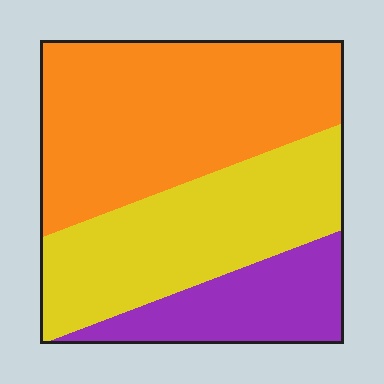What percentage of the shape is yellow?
Yellow covers 35% of the shape.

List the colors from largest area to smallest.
From largest to smallest: orange, yellow, purple.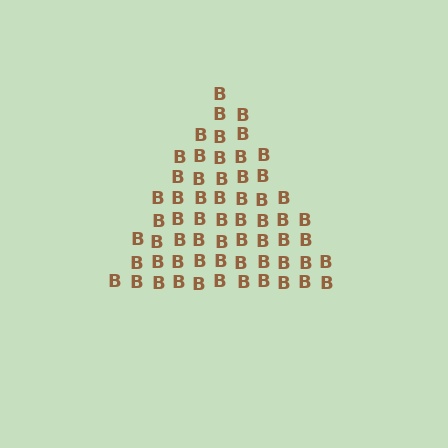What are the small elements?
The small elements are letter B's.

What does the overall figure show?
The overall figure shows a triangle.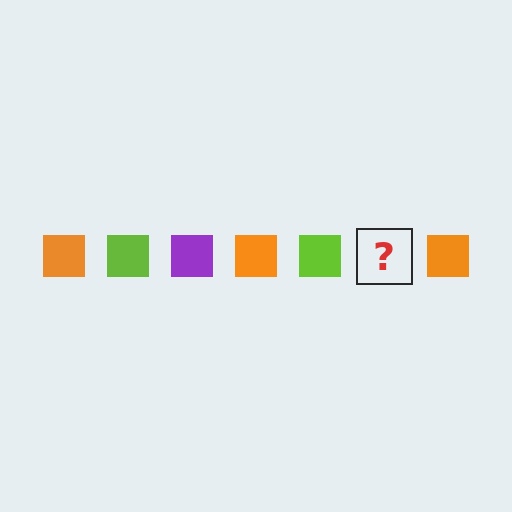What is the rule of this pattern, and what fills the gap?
The rule is that the pattern cycles through orange, lime, purple squares. The gap should be filled with a purple square.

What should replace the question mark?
The question mark should be replaced with a purple square.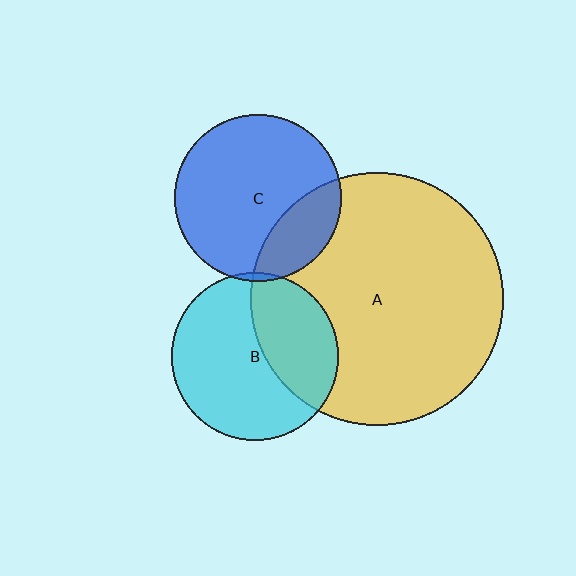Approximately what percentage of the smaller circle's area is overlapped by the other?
Approximately 25%.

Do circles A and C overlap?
Yes.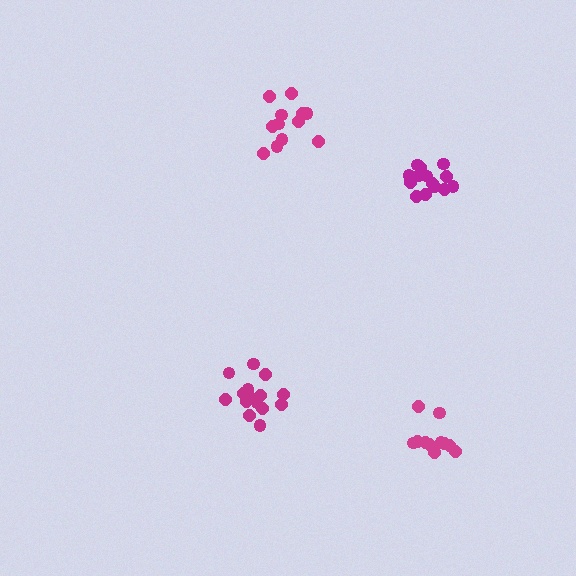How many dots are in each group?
Group 1: 15 dots, Group 2: 11 dots, Group 3: 14 dots, Group 4: 12 dots (52 total).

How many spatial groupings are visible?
There are 4 spatial groupings.